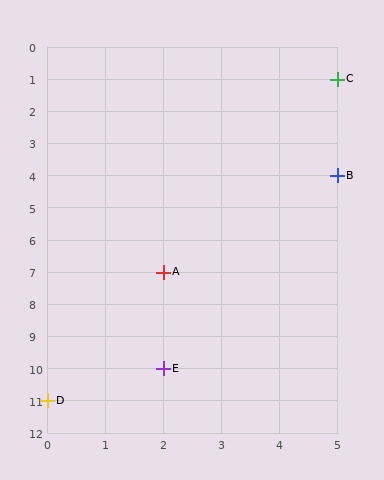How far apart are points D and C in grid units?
Points D and C are 5 columns and 10 rows apart (about 11.2 grid units diagonally).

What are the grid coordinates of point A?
Point A is at grid coordinates (2, 7).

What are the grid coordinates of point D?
Point D is at grid coordinates (0, 11).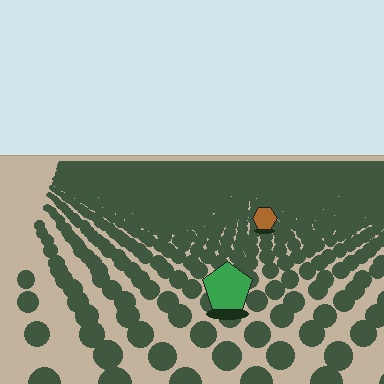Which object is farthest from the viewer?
The brown hexagon is farthest from the viewer. It appears smaller and the ground texture around it is denser.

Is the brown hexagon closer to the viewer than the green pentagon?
No. The green pentagon is closer — you can tell from the texture gradient: the ground texture is coarser near it.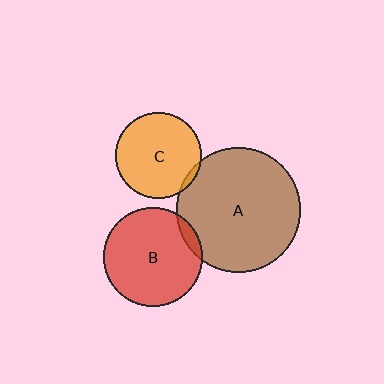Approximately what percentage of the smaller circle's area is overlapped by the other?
Approximately 5%.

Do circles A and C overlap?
Yes.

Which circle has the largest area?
Circle A (brown).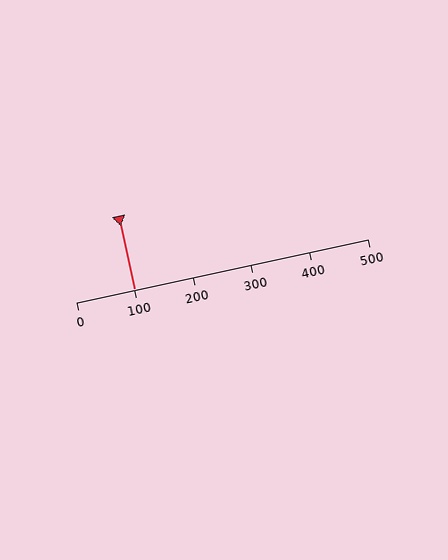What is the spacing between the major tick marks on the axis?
The major ticks are spaced 100 apart.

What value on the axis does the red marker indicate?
The marker indicates approximately 100.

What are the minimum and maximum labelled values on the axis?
The axis runs from 0 to 500.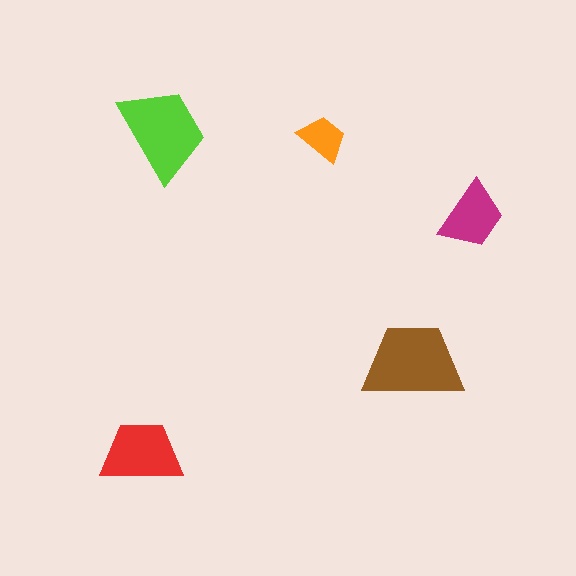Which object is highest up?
The lime trapezoid is topmost.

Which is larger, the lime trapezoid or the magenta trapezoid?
The lime one.